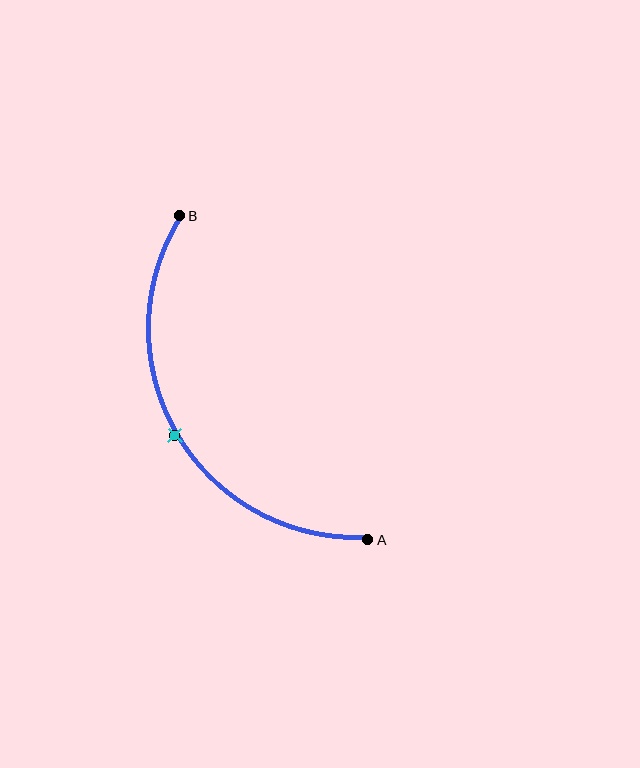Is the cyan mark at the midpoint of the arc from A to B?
Yes. The cyan mark lies on the arc at equal arc-length from both A and B — it is the arc midpoint.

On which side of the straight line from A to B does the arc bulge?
The arc bulges to the left of the straight line connecting A and B.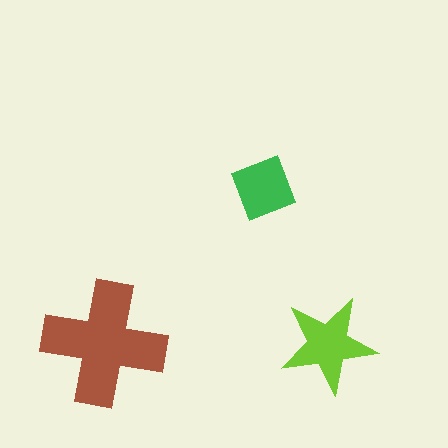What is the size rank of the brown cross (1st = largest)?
1st.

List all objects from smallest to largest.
The green square, the lime star, the brown cross.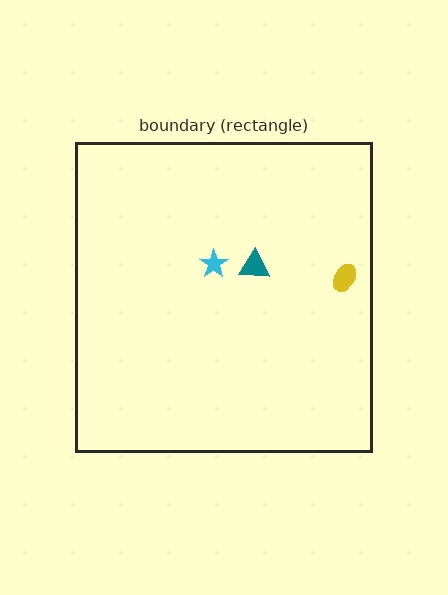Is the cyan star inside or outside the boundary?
Inside.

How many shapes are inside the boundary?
3 inside, 0 outside.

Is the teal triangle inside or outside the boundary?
Inside.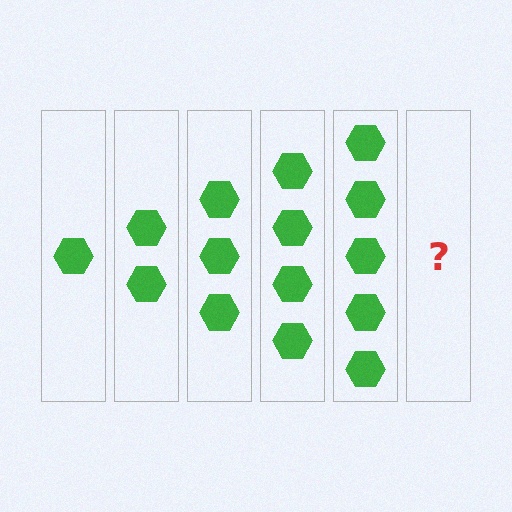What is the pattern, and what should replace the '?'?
The pattern is that each step adds one more hexagon. The '?' should be 6 hexagons.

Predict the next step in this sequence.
The next step is 6 hexagons.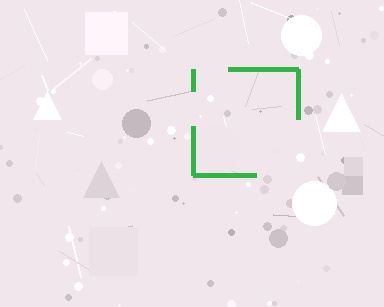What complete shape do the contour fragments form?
The contour fragments form a square.